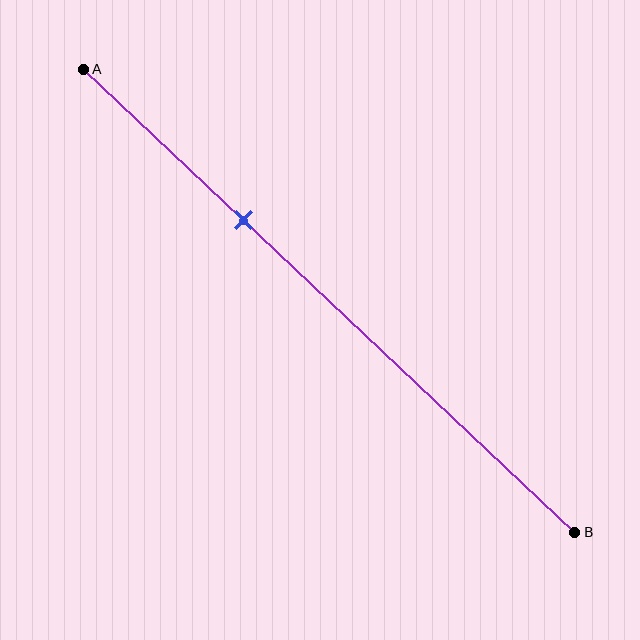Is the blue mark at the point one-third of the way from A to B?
Yes, the mark is approximately at the one-third point.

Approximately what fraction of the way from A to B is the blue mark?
The blue mark is approximately 35% of the way from A to B.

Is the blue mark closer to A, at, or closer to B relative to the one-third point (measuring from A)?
The blue mark is approximately at the one-third point of segment AB.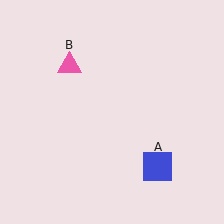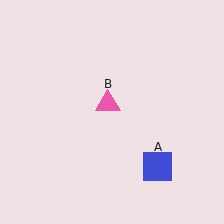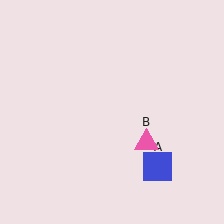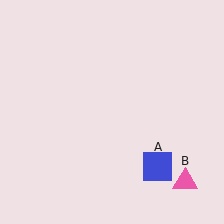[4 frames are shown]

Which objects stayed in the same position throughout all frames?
Blue square (object A) remained stationary.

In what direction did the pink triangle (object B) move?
The pink triangle (object B) moved down and to the right.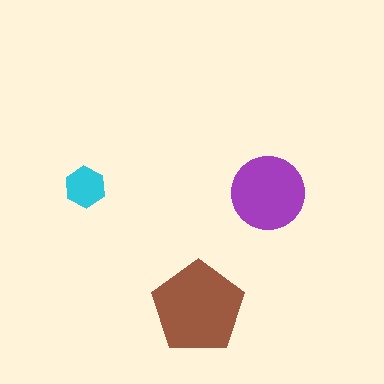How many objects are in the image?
There are 3 objects in the image.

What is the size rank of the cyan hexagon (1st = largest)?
3rd.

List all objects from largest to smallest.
The brown pentagon, the purple circle, the cyan hexagon.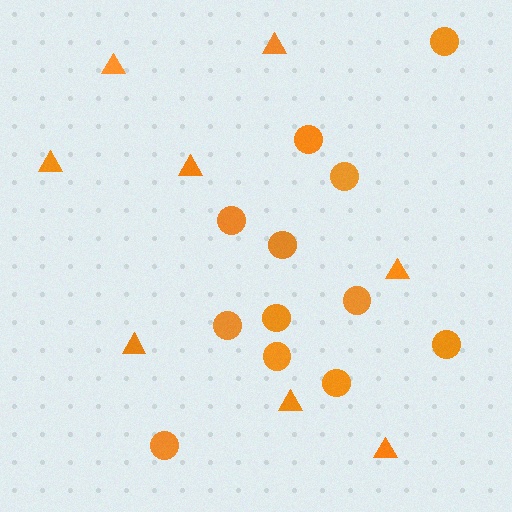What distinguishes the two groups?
There are 2 groups: one group of circles (12) and one group of triangles (8).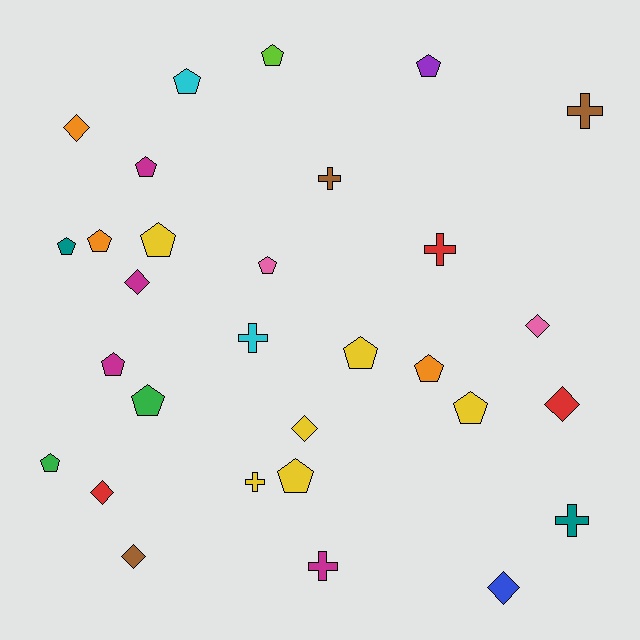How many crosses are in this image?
There are 7 crosses.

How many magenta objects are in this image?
There are 4 magenta objects.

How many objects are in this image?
There are 30 objects.